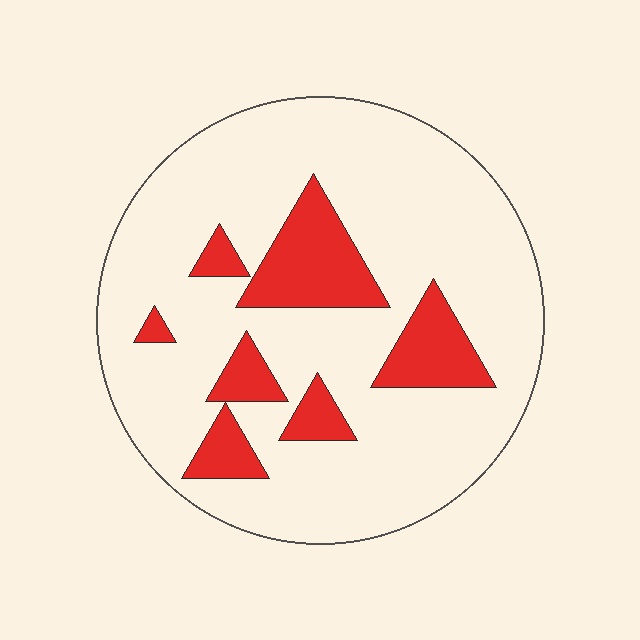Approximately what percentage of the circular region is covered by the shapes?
Approximately 20%.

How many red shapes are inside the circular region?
7.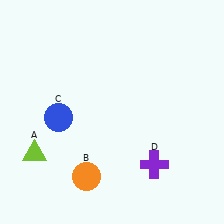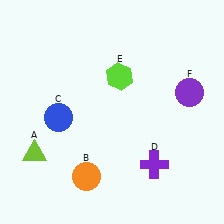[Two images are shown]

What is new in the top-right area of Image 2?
A lime hexagon (E) was added in the top-right area of Image 2.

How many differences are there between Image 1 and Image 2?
There are 2 differences between the two images.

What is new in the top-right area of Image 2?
A purple circle (F) was added in the top-right area of Image 2.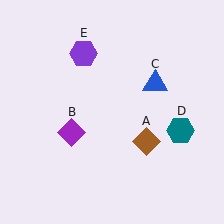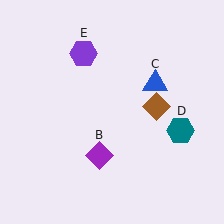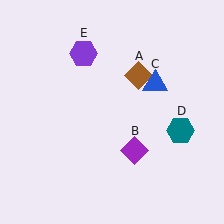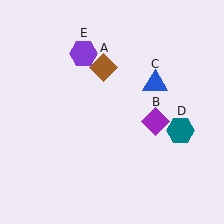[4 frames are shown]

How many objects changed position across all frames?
2 objects changed position: brown diamond (object A), purple diamond (object B).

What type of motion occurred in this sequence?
The brown diamond (object A), purple diamond (object B) rotated counterclockwise around the center of the scene.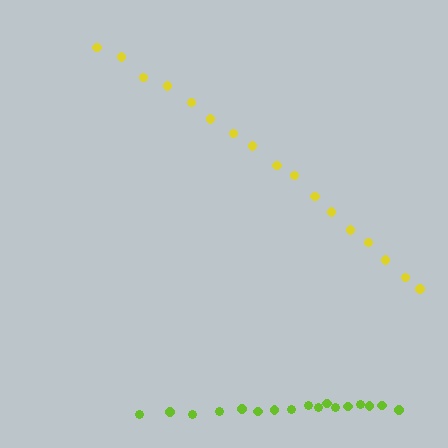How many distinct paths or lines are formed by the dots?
There are 2 distinct paths.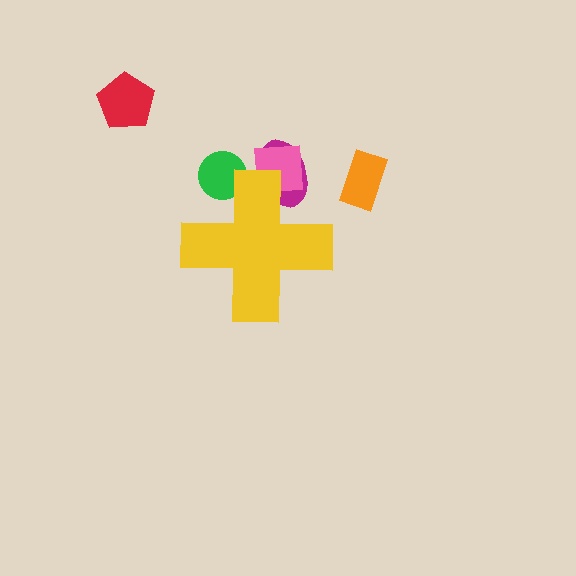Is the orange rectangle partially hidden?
No, the orange rectangle is fully visible.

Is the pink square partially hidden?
Yes, the pink square is partially hidden behind the yellow cross.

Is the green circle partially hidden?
Yes, the green circle is partially hidden behind the yellow cross.